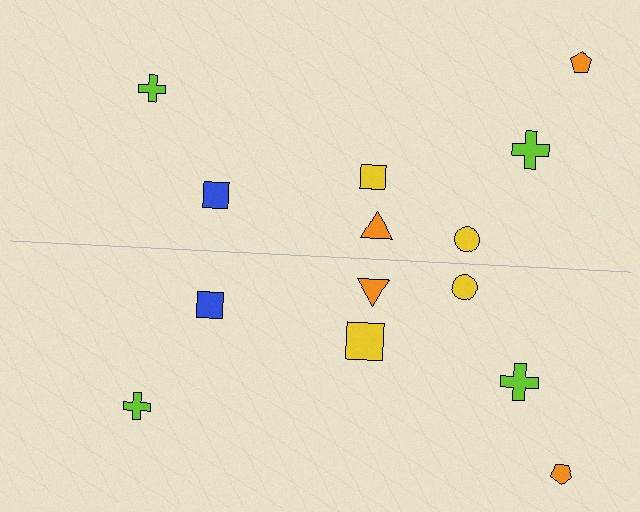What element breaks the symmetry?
The yellow square on the bottom side has a different size than its mirror counterpart.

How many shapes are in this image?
There are 14 shapes in this image.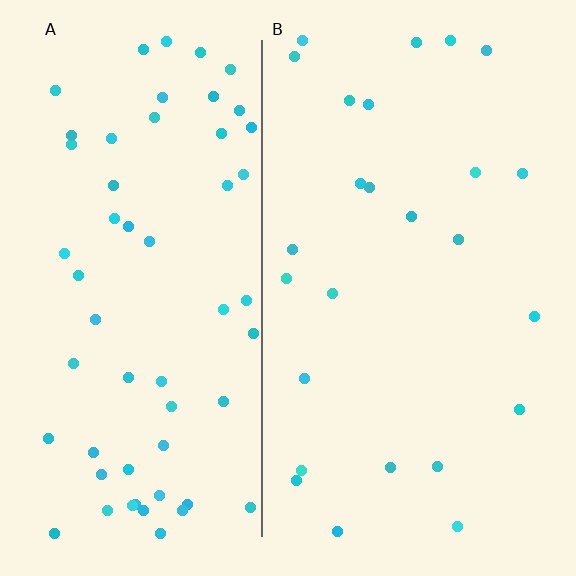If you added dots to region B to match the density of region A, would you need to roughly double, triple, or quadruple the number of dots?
Approximately double.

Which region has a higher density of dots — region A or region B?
A (the left).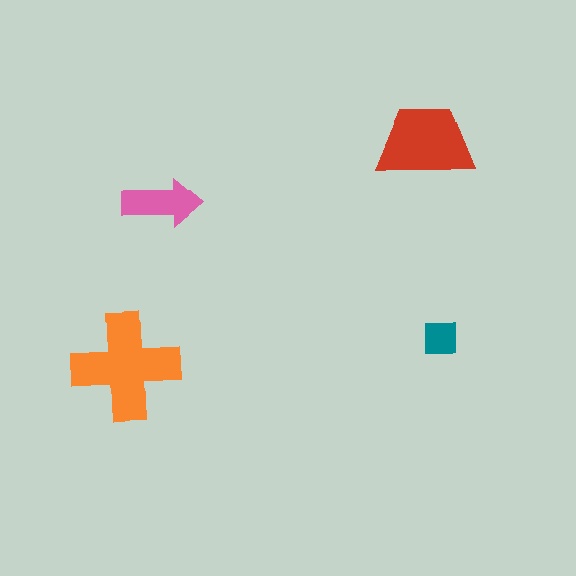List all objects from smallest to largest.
The teal square, the pink arrow, the red trapezoid, the orange cross.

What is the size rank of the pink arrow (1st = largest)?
3rd.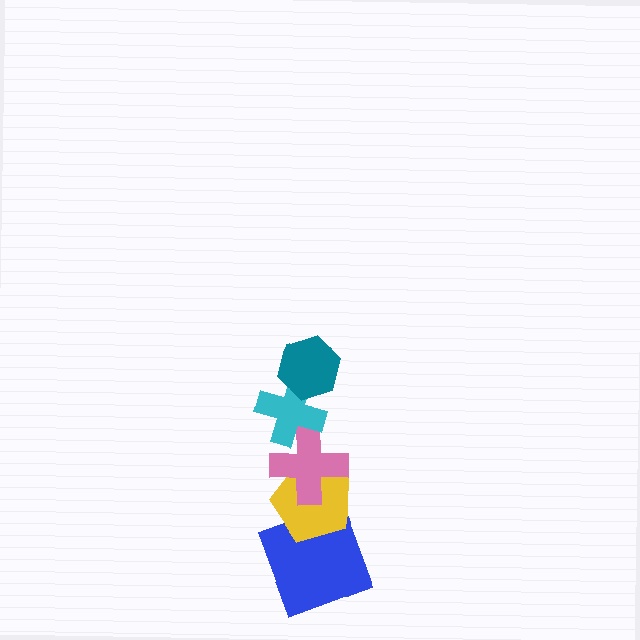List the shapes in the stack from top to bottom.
From top to bottom: the teal hexagon, the cyan cross, the pink cross, the yellow pentagon, the blue square.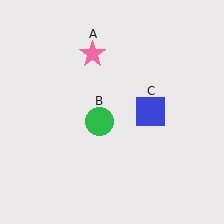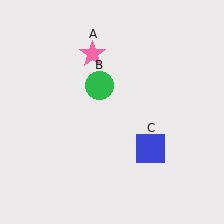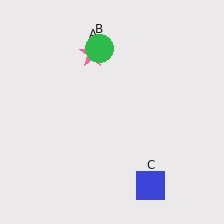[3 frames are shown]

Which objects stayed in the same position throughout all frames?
Pink star (object A) remained stationary.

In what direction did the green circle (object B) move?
The green circle (object B) moved up.